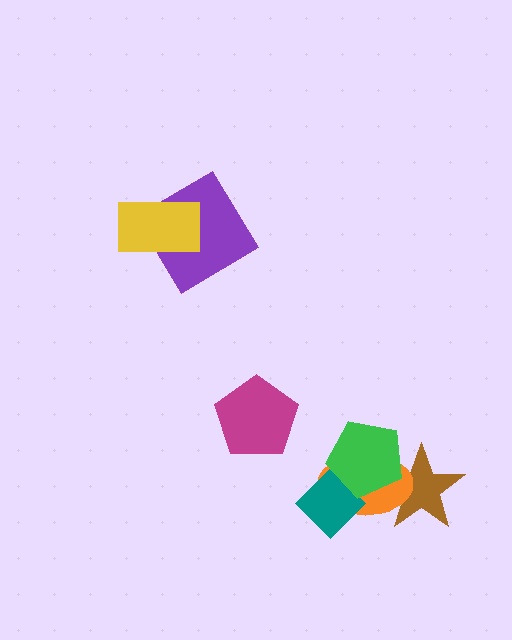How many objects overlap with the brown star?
2 objects overlap with the brown star.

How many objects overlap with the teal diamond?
2 objects overlap with the teal diamond.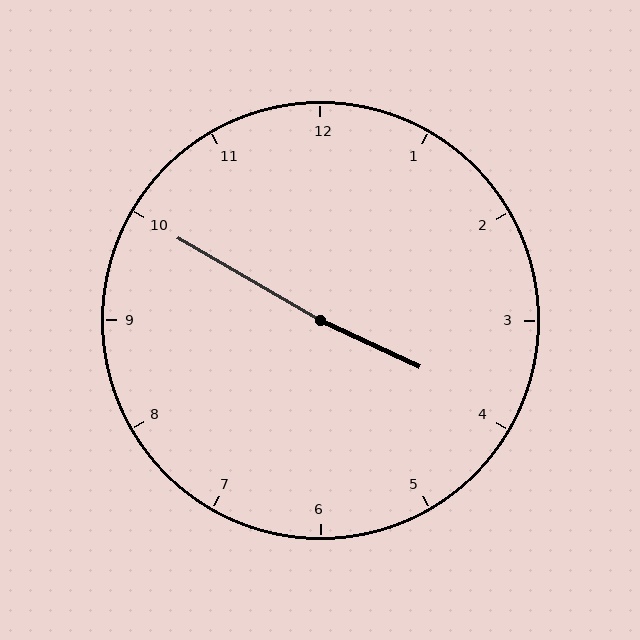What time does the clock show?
3:50.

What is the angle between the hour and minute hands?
Approximately 175 degrees.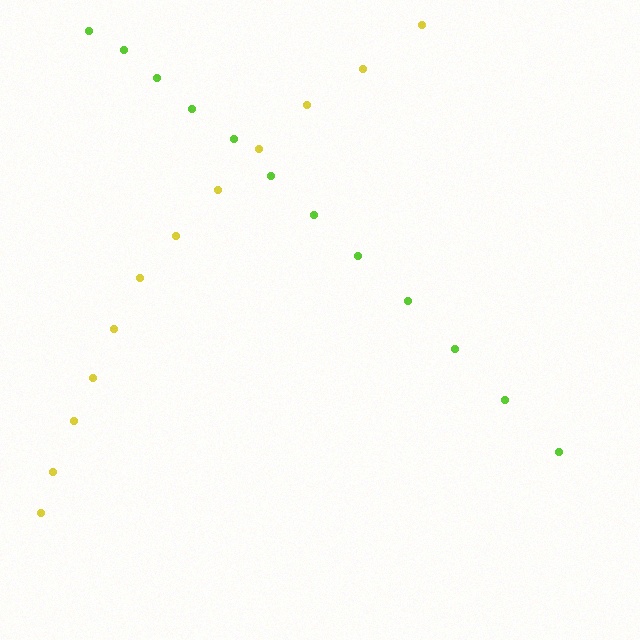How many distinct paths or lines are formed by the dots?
There are 2 distinct paths.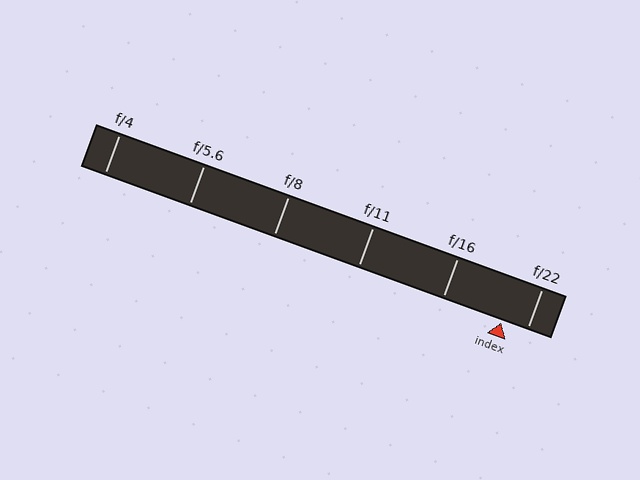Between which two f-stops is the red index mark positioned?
The index mark is between f/16 and f/22.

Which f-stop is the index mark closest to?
The index mark is closest to f/22.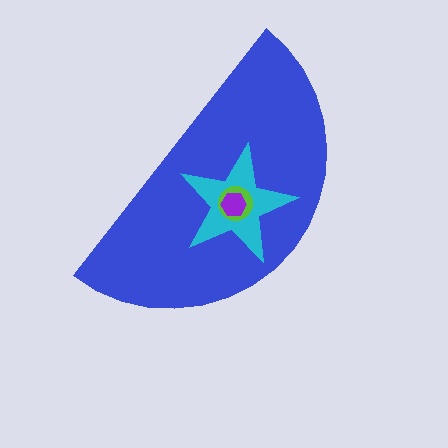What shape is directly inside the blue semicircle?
The cyan star.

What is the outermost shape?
The blue semicircle.